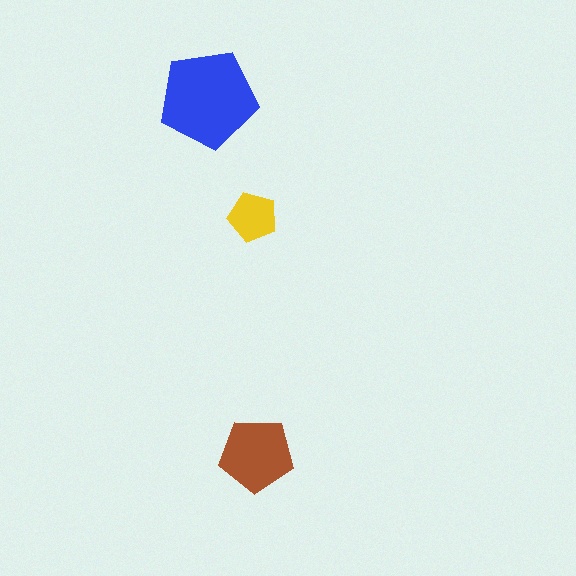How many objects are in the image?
There are 3 objects in the image.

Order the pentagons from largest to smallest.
the blue one, the brown one, the yellow one.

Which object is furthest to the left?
The blue pentagon is leftmost.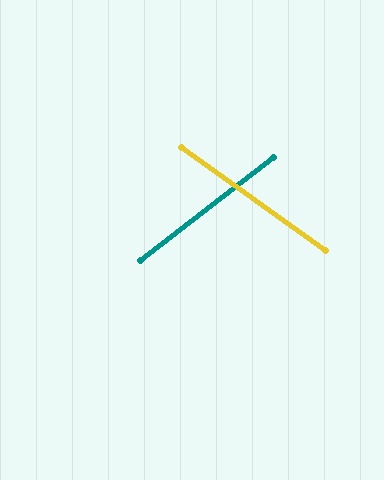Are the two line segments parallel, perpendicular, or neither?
Neither parallel nor perpendicular — they differ by about 73°.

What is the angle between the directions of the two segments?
Approximately 73 degrees.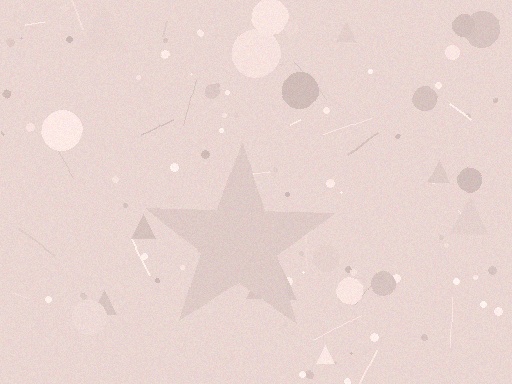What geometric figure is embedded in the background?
A star is embedded in the background.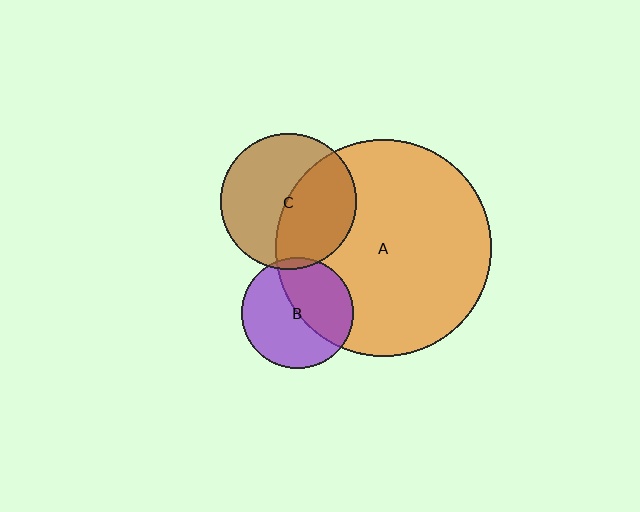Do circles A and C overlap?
Yes.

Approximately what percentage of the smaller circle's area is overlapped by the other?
Approximately 45%.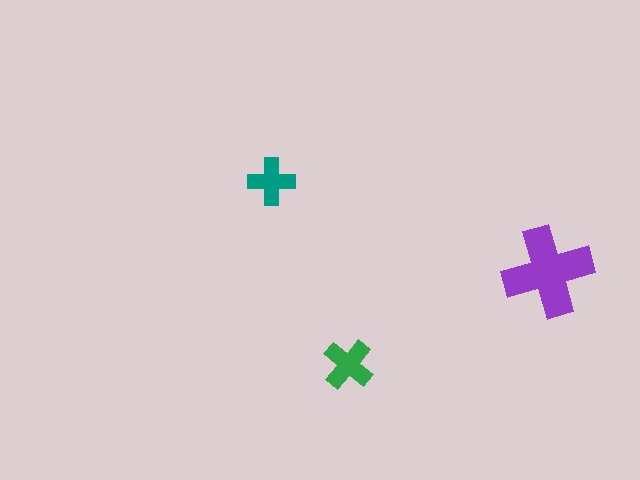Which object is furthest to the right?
The purple cross is rightmost.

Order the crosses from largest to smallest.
the purple one, the green one, the teal one.